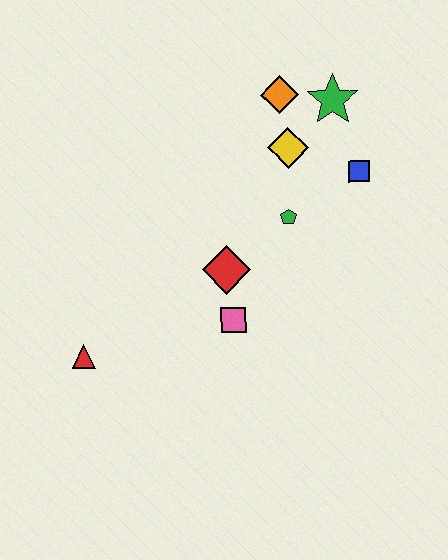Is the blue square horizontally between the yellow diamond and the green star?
No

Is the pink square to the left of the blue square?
Yes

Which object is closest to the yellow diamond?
The orange diamond is closest to the yellow diamond.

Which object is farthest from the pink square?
The green star is farthest from the pink square.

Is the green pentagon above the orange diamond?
No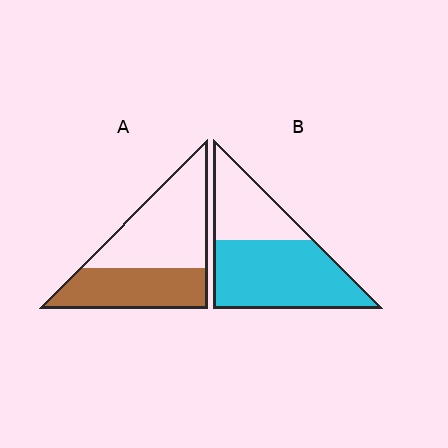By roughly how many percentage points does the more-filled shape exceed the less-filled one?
By roughly 20 percentage points (B over A).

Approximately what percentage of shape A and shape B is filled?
A is approximately 40% and B is approximately 65%.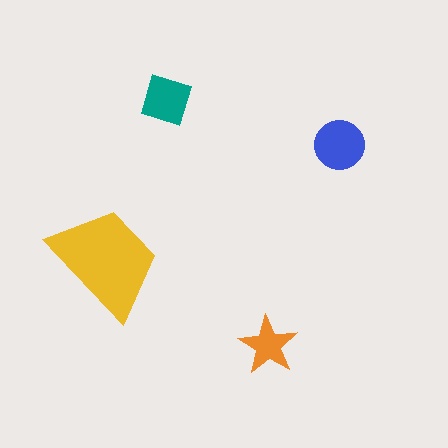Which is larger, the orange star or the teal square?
The teal square.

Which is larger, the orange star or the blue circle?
The blue circle.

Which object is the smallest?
The orange star.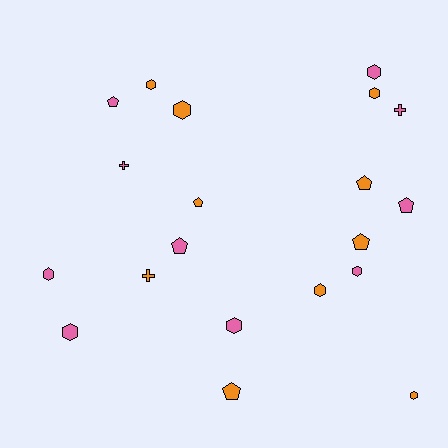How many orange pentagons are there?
There are 4 orange pentagons.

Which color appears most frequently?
Pink, with 10 objects.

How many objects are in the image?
There are 20 objects.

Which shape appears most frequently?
Hexagon, with 10 objects.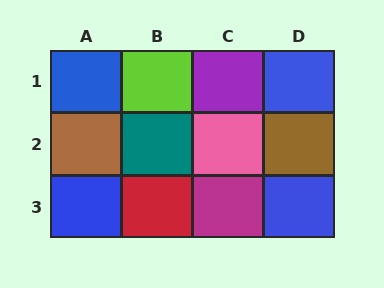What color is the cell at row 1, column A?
Blue.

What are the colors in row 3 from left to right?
Blue, red, magenta, blue.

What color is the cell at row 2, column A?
Brown.